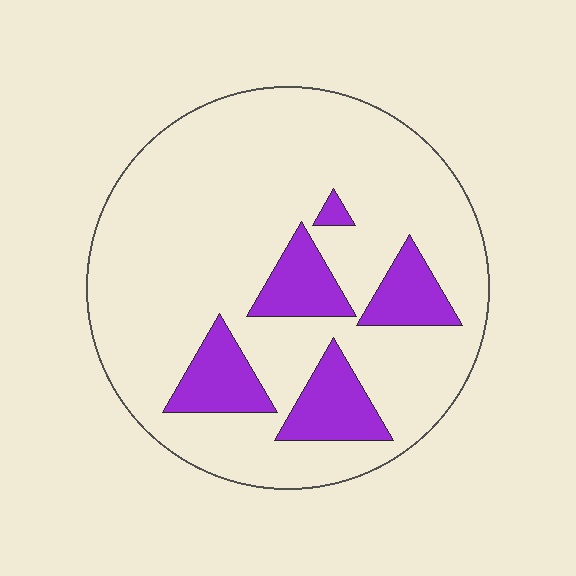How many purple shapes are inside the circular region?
5.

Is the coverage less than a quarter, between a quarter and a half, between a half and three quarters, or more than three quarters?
Less than a quarter.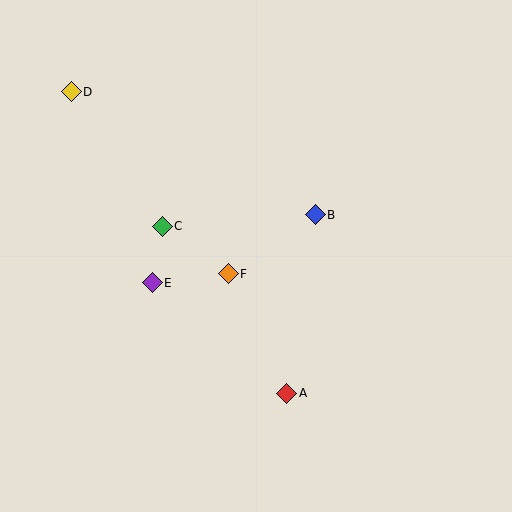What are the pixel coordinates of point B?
Point B is at (315, 215).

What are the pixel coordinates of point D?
Point D is at (71, 92).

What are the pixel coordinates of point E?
Point E is at (152, 283).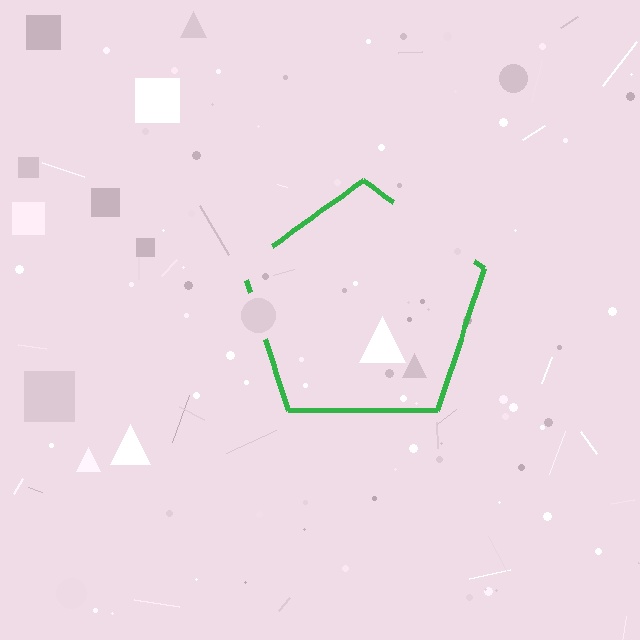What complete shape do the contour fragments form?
The contour fragments form a pentagon.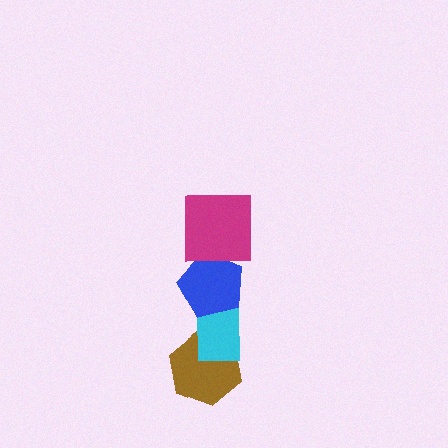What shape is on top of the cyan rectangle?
The blue pentagon is on top of the cyan rectangle.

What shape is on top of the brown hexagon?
The cyan rectangle is on top of the brown hexagon.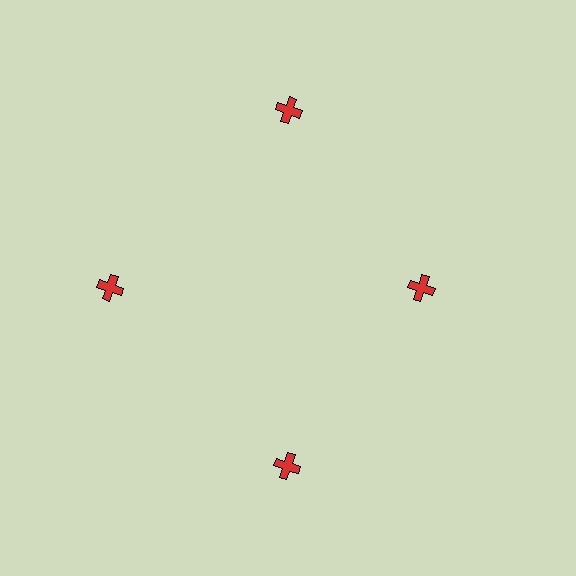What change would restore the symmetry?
The symmetry would be restored by moving it outward, back onto the ring so that all 4 crosses sit at equal angles and equal distance from the center.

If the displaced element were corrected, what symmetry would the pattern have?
It would have 4-fold rotational symmetry — the pattern would map onto itself every 90 degrees.